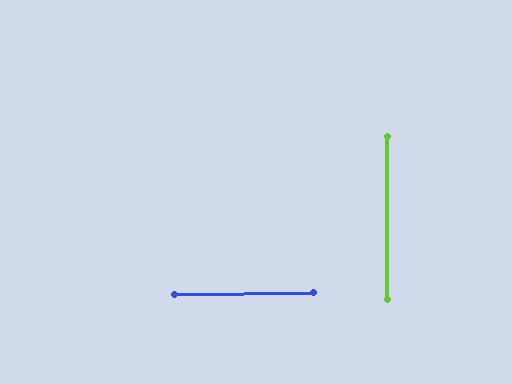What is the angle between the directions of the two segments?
Approximately 89 degrees.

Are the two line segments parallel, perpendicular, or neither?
Perpendicular — they meet at approximately 89°.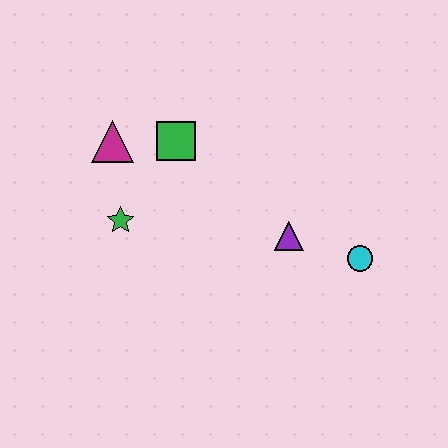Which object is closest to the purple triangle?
The cyan circle is closest to the purple triangle.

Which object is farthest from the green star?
The cyan circle is farthest from the green star.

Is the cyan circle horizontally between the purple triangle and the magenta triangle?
No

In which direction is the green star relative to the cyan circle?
The green star is to the left of the cyan circle.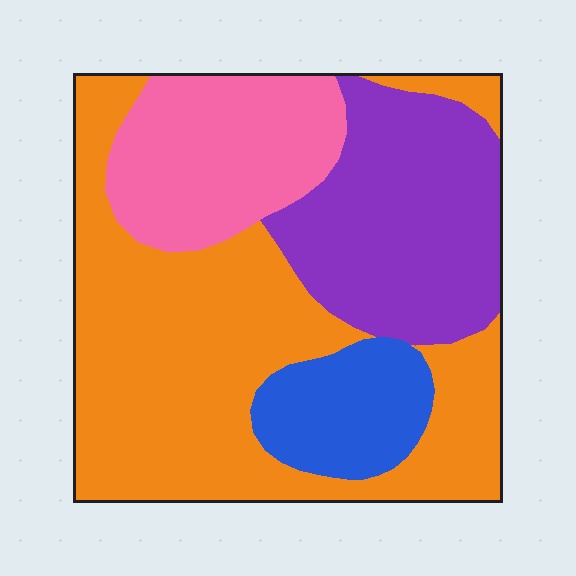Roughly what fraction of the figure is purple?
Purple covers about 25% of the figure.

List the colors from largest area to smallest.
From largest to smallest: orange, purple, pink, blue.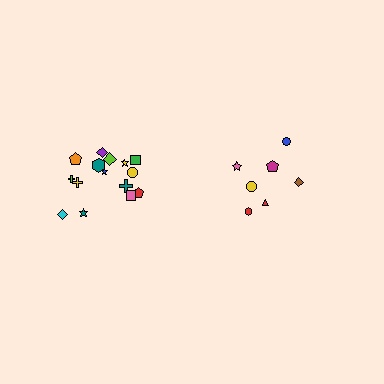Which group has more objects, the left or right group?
The left group.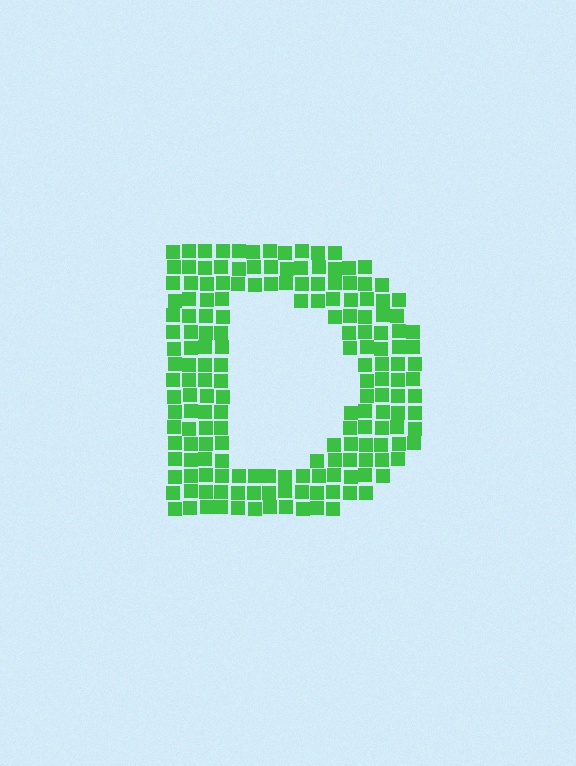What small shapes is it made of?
It is made of small squares.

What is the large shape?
The large shape is the letter D.